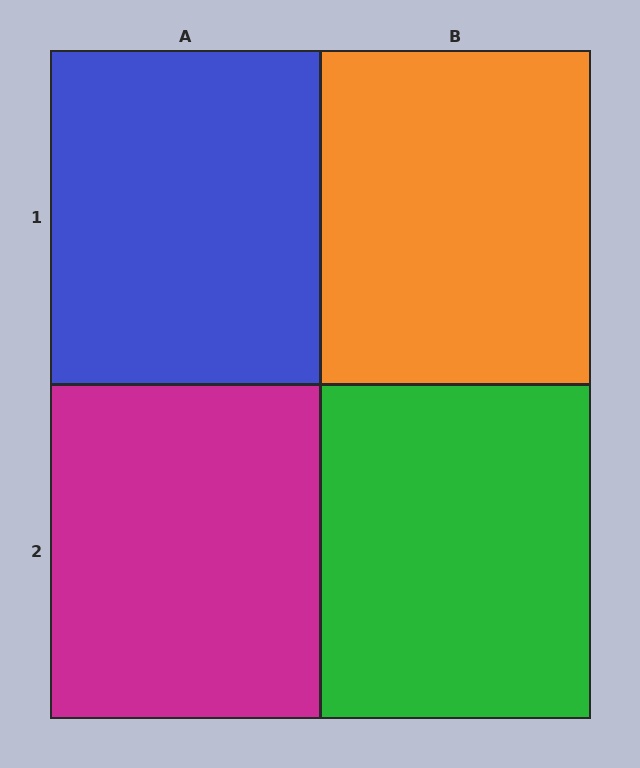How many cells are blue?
1 cell is blue.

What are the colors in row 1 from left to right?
Blue, orange.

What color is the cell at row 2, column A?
Magenta.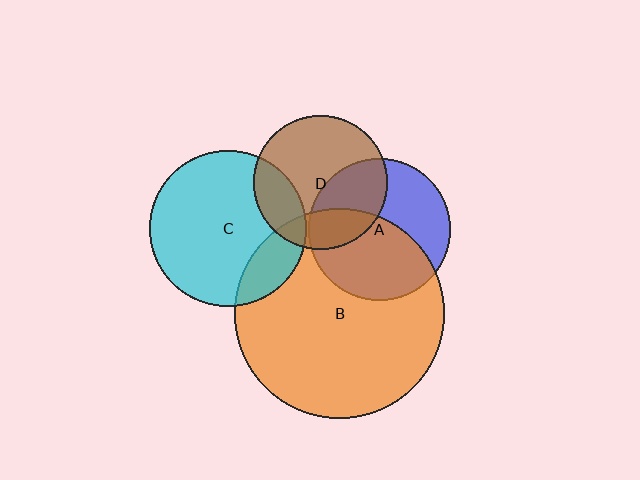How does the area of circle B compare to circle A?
Approximately 2.2 times.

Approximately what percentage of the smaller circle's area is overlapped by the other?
Approximately 35%.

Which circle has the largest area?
Circle B (orange).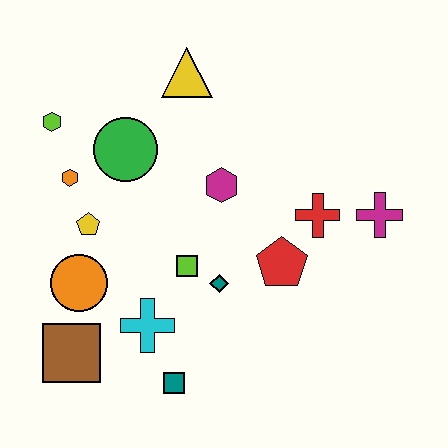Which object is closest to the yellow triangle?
The green circle is closest to the yellow triangle.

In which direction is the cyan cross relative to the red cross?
The cyan cross is to the left of the red cross.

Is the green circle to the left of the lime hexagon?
No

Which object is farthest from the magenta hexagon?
The brown square is farthest from the magenta hexagon.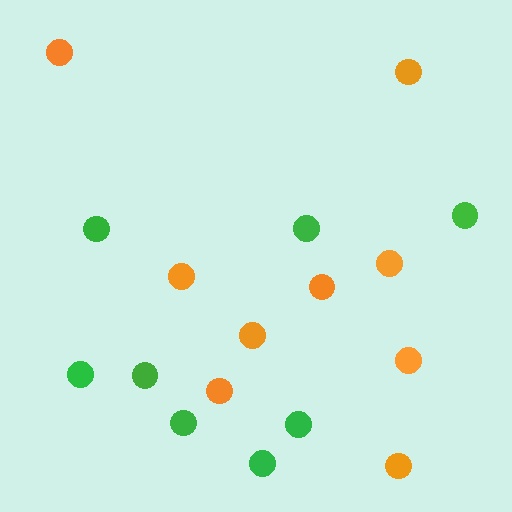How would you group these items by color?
There are 2 groups: one group of green circles (8) and one group of orange circles (9).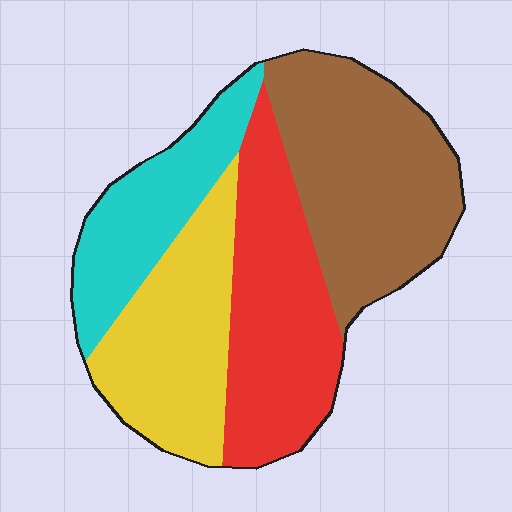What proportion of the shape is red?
Red covers about 25% of the shape.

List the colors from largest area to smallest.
From largest to smallest: brown, red, yellow, cyan.